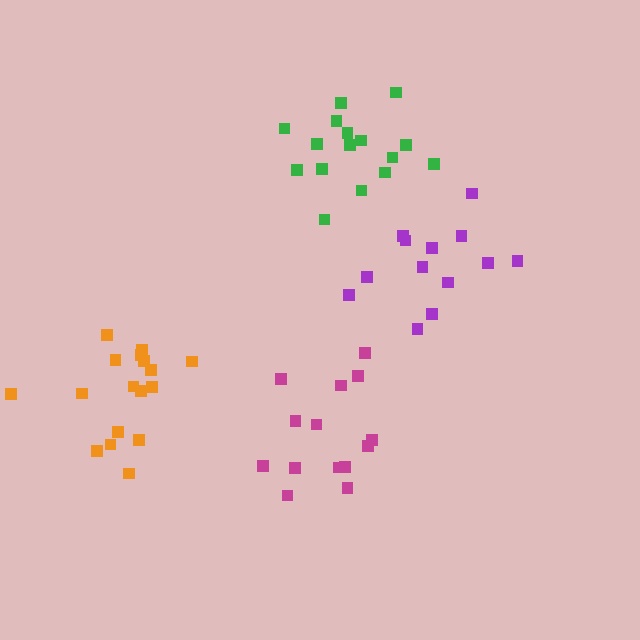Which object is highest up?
The green cluster is topmost.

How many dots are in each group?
Group 1: 17 dots, Group 2: 13 dots, Group 3: 14 dots, Group 4: 17 dots (61 total).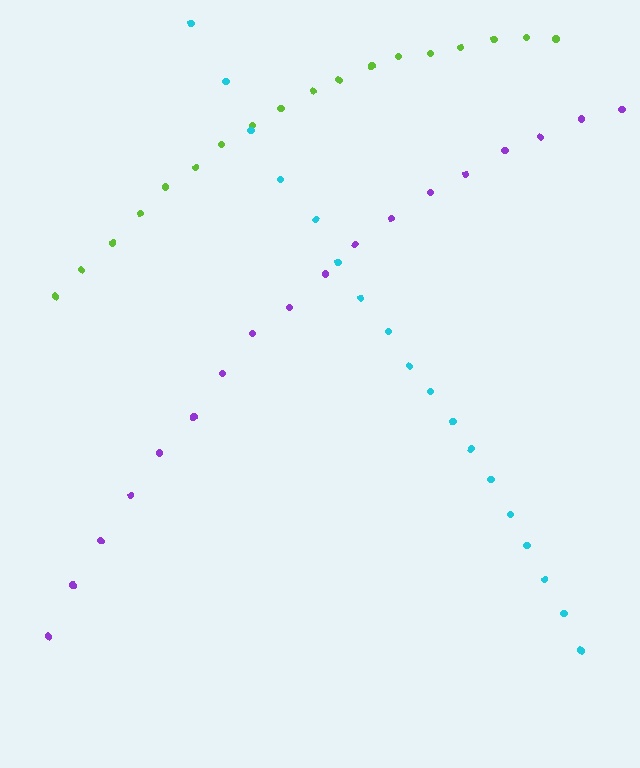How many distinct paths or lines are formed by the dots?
There are 3 distinct paths.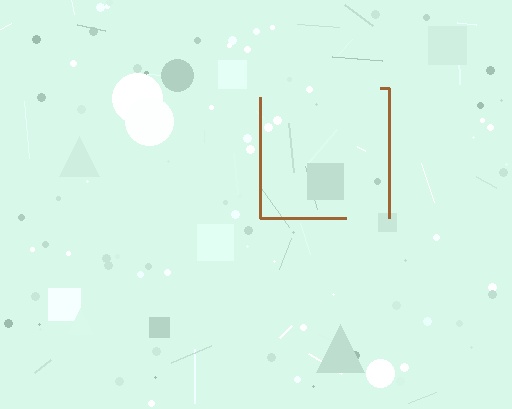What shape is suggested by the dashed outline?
The dashed outline suggests a square.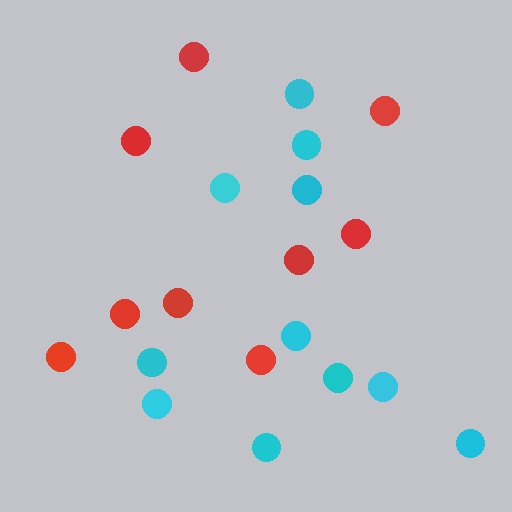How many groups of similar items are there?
There are 2 groups: one group of red circles (9) and one group of cyan circles (11).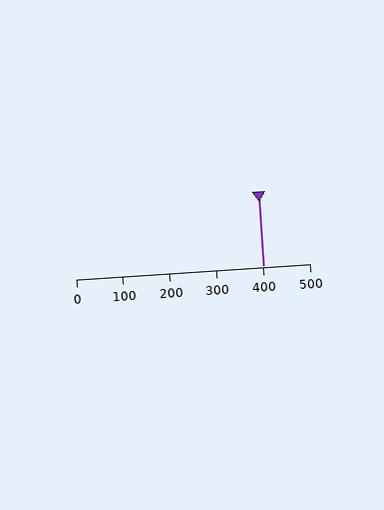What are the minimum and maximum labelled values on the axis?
The axis runs from 0 to 500.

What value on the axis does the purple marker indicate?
The marker indicates approximately 400.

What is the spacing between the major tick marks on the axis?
The major ticks are spaced 100 apart.